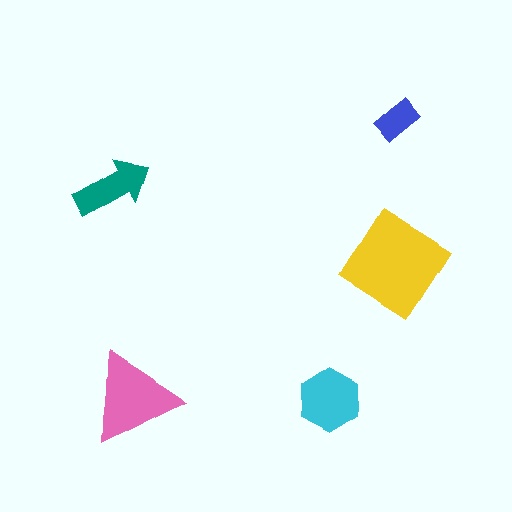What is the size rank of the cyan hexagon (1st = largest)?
3rd.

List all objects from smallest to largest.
The blue rectangle, the teal arrow, the cyan hexagon, the pink triangle, the yellow diamond.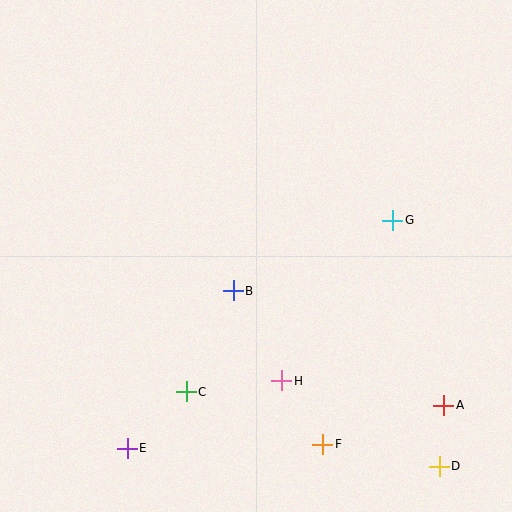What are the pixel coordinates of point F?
Point F is at (323, 444).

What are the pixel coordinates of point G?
Point G is at (393, 220).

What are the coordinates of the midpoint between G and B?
The midpoint between G and B is at (313, 255).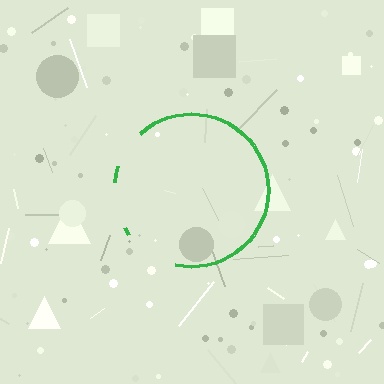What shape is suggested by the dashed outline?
The dashed outline suggests a circle.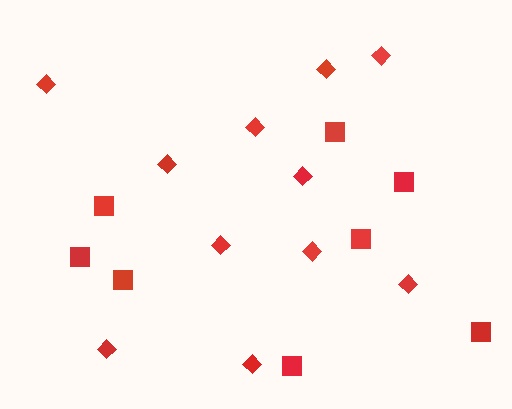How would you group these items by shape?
There are 2 groups: one group of diamonds (11) and one group of squares (8).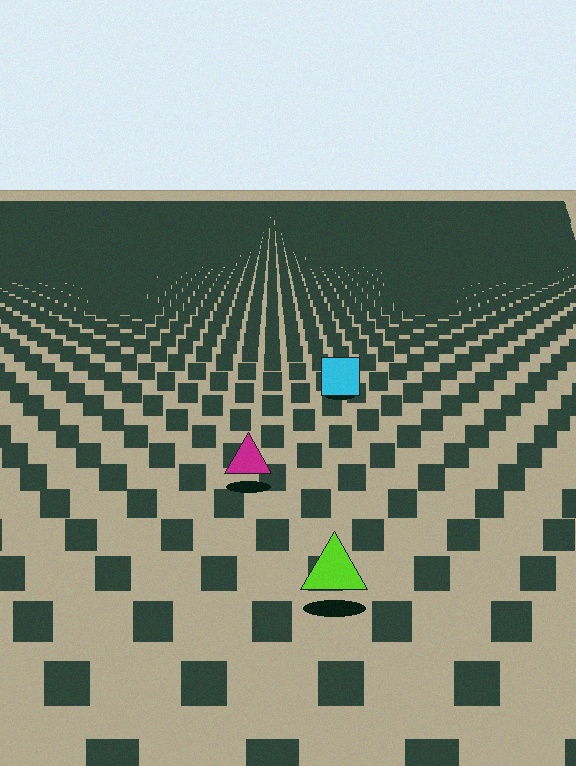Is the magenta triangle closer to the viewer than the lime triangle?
No. The lime triangle is closer — you can tell from the texture gradient: the ground texture is coarser near it.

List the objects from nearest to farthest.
From nearest to farthest: the lime triangle, the magenta triangle, the cyan square.